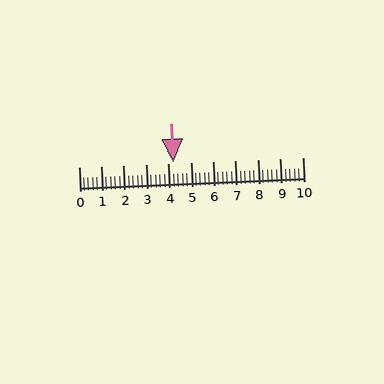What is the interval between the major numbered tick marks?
The major tick marks are spaced 1 units apart.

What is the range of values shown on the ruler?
The ruler shows values from 0 to 10.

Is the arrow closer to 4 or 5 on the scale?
The arrow is closer to 4.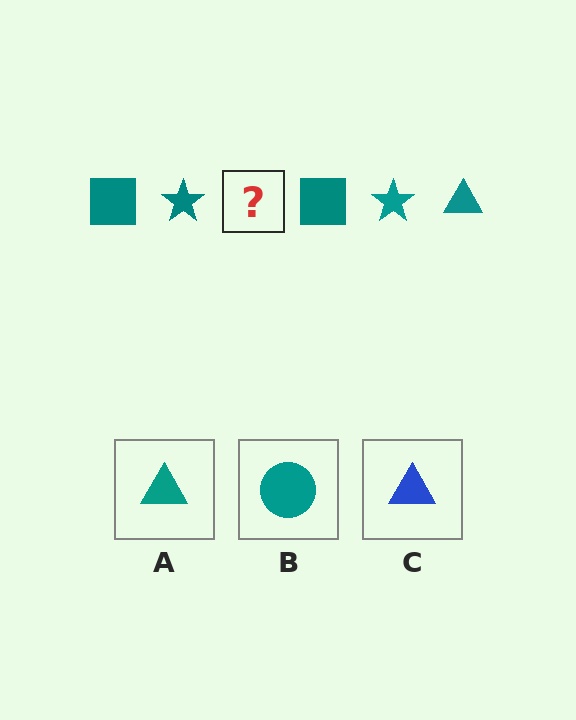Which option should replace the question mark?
Option A.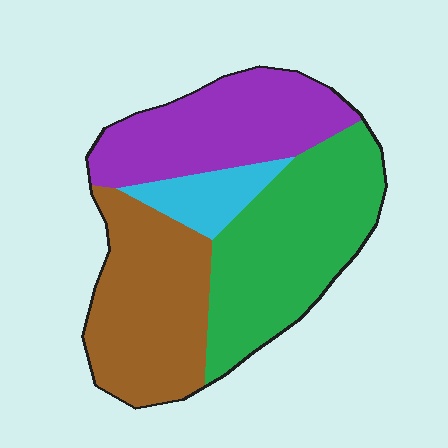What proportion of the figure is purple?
Purple covers roughly 25% of the figure.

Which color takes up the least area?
Cyan, at roughly 10%.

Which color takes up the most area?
Green, at roughly 35%.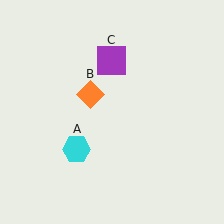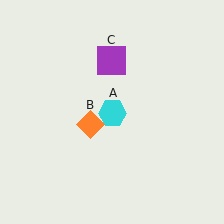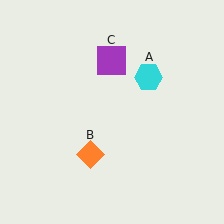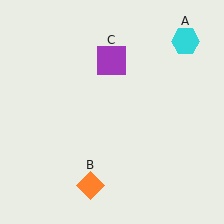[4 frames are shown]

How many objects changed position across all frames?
2 objects changed position: cyan hexagon (object A), orange diamond (object B).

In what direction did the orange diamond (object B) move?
The orange diamond (object B) moved down.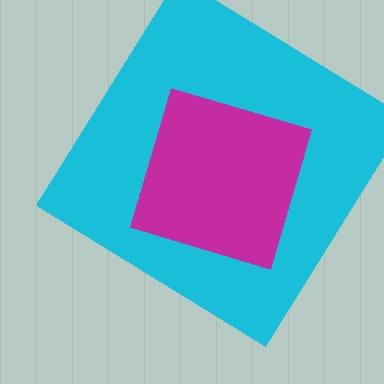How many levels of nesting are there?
2.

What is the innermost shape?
The magenta diamond.